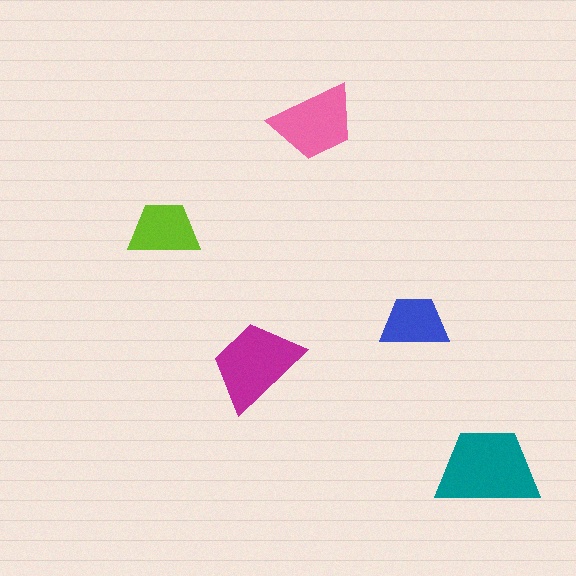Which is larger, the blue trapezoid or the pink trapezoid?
The pink one.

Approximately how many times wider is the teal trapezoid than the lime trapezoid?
About 1.5 times wider.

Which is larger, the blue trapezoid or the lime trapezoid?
The lime one.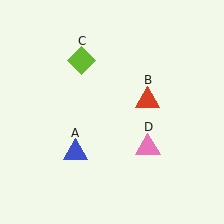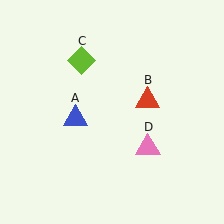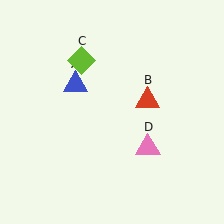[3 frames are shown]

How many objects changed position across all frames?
1 object changed position: blue triangle (object A).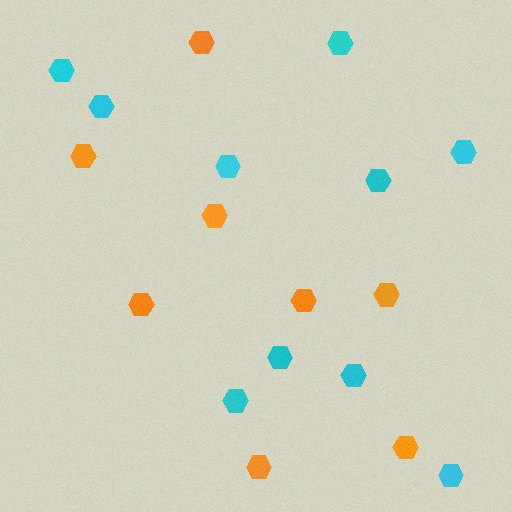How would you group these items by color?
There are 2 groups: one group of orange hexagons (8) and one group of cyan hexagons (10).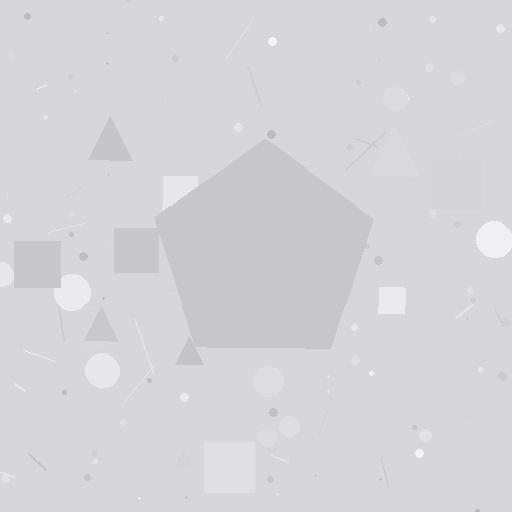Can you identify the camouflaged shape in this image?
The camouflaged shape is a pentagon.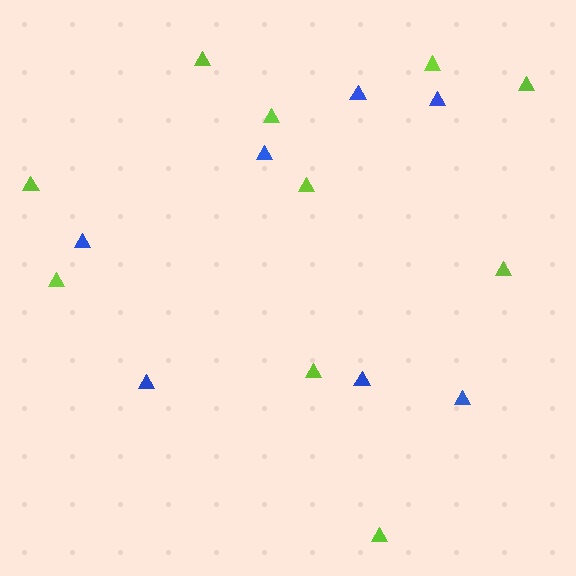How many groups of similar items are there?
There are 2 groups: one group of blue triangles (7) and one group of lime triangles (10).